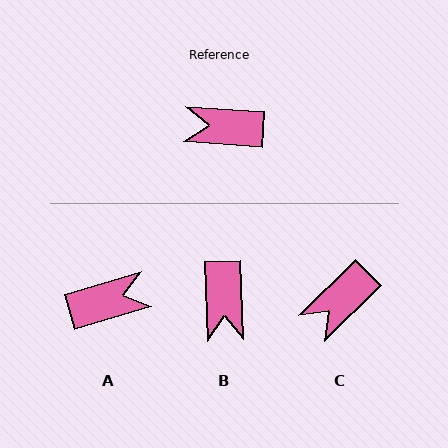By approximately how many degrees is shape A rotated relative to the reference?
Approximately 160 degrees clockwise.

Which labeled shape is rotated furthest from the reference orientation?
A, about 160 degrees away.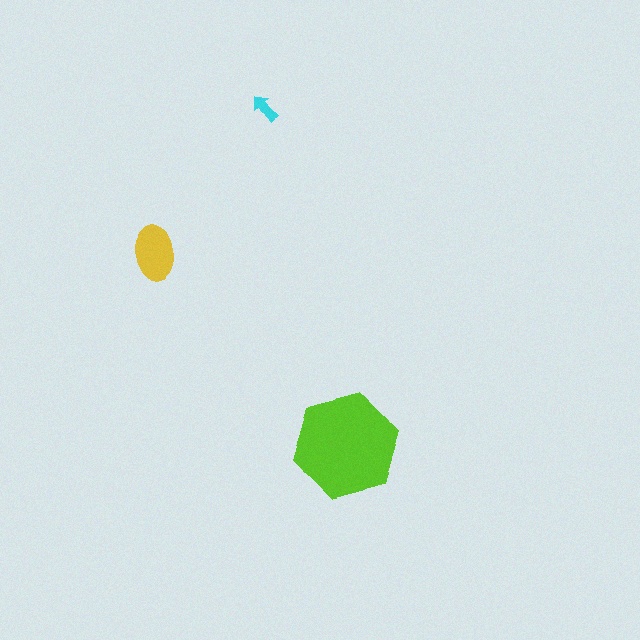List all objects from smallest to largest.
The cyan arrow, the yellow ellipse, the lime hexagon.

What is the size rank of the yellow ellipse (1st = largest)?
2nd.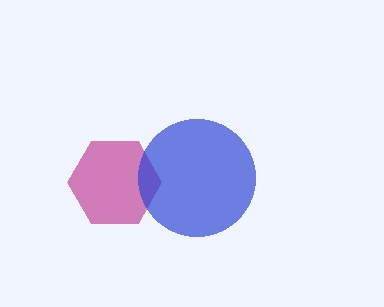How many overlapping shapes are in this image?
There are 2 overlapping shapes in the image.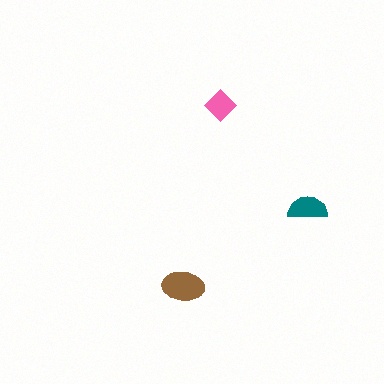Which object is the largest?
The brown ellipse.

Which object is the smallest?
The pink diamond.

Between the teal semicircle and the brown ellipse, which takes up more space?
The brown ellipse.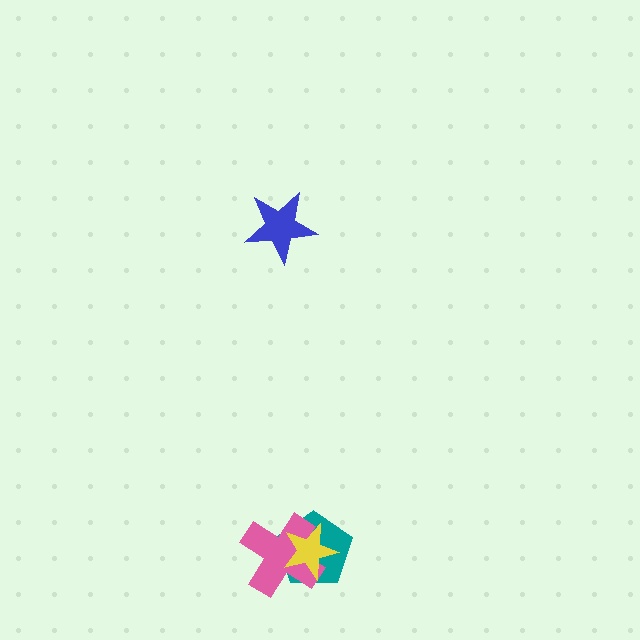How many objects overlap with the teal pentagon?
2 objects overlap with the teal pentagon.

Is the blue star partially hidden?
No, no other shape covers it.